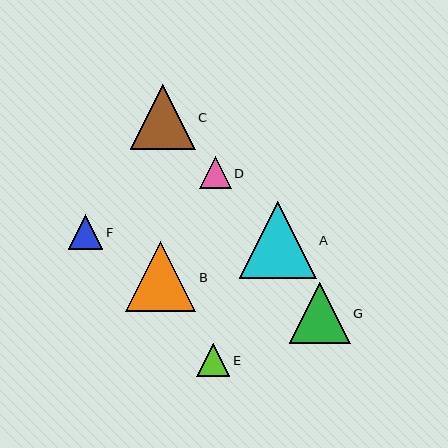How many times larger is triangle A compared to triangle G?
Triangle A is approximately 1.3 times the size of triangle G.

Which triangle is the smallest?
Triangle D is the smallest with a size of approximately 32 pixels.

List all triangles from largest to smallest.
From largest to smallest: A, B, C, G, F, E, D.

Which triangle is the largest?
Triangle A is the largest with a size of approximately 77 pixels.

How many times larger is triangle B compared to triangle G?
Triangle B is approximately 1.1 times the size of triangle G.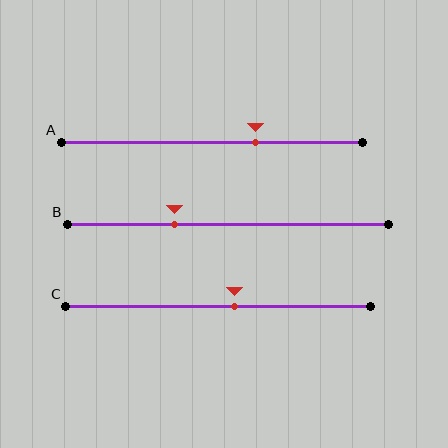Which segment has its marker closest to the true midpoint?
Segment C has its marker closest to the true midpoint.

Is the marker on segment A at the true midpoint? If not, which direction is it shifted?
No, the marker on segment A is shifted to the right by about 15% of the segment length.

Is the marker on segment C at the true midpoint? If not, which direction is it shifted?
No, the marker on segment C is shifted to the right by about 6% of the segment length.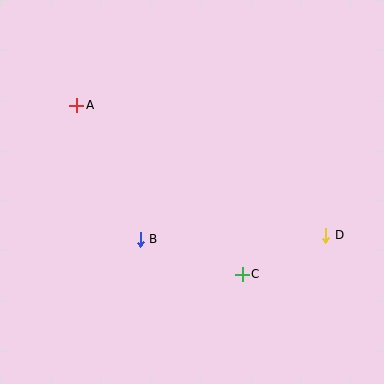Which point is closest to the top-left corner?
Point A is closest to the top-left corner.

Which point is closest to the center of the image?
Point B at (140, 239) is closest to the center.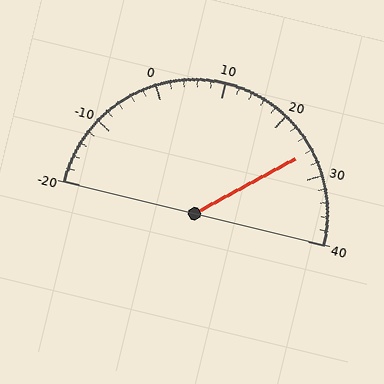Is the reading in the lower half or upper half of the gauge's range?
The reading is in the upper half of the range (-20 to 40).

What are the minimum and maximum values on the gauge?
The gauge ranges from -20 to 40.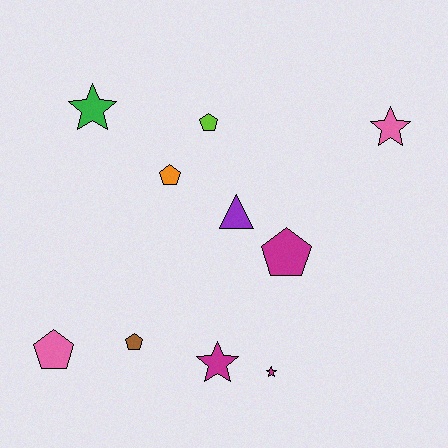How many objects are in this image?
There are 10 objects.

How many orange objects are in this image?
There is 1 orange object.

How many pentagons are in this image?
There are 5 pentagons.